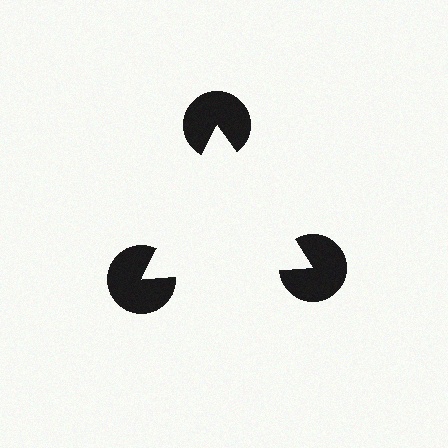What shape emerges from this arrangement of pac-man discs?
An illusory triangle — its edges are inferred from the aligned wedge cuts in the pac-man discs, not physically drawn.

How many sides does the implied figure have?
3 sides.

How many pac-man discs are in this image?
There are 3 — one at each vertex of the illusory triangle.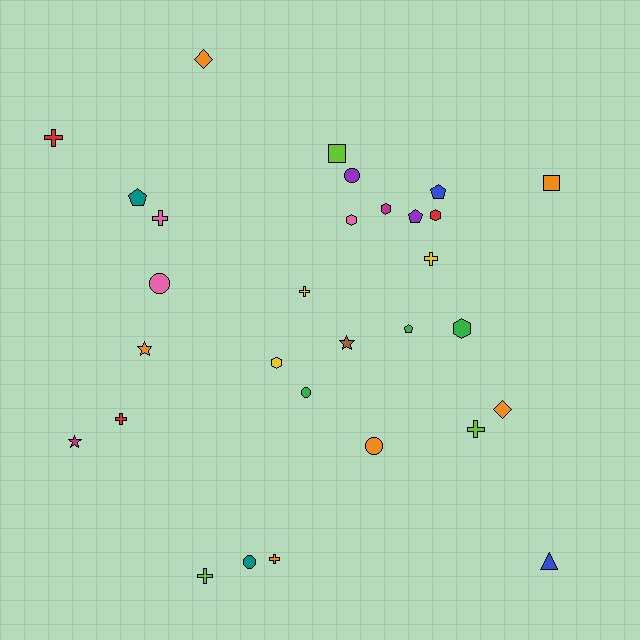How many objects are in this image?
There are 30 objects.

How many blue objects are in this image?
There are 2 blue objects.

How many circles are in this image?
There are 5 circles.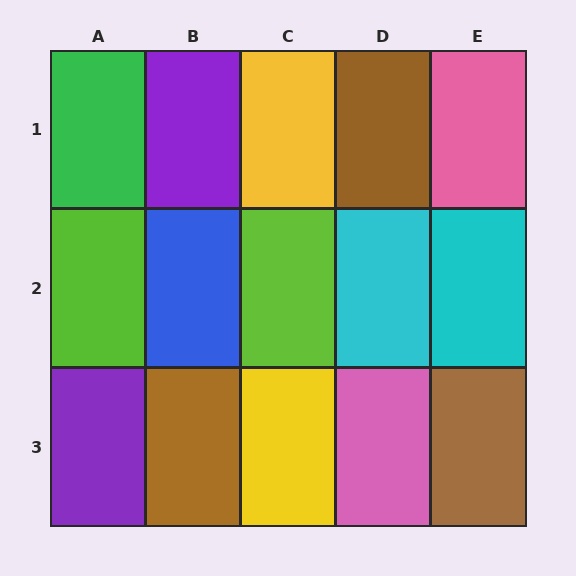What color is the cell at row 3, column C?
Yellow.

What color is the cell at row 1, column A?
Green.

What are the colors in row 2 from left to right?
Lime, blue, lime, cyan, cyan.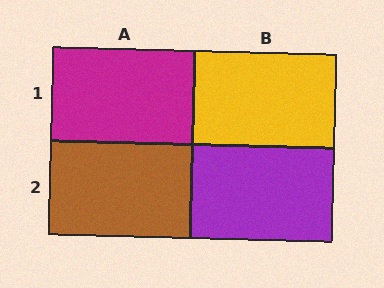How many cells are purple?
1 cell is purple.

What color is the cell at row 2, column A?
Brown.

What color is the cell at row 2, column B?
Purple.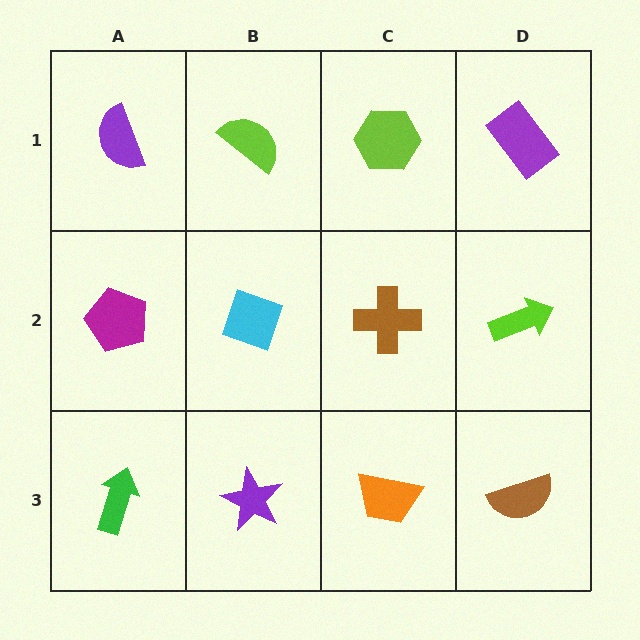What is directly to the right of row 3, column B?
An orange trapezoid.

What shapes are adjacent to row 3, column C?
A brown cross (row 2, column C), a purple star (row 3, column B), a brown semicircle (row 3, column D).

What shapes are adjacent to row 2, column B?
A lime semicircle (row 1, column B), a purple star (row 3, column B), a magenta pentagon (row 2, column A), a brown cross (row 2, column C).